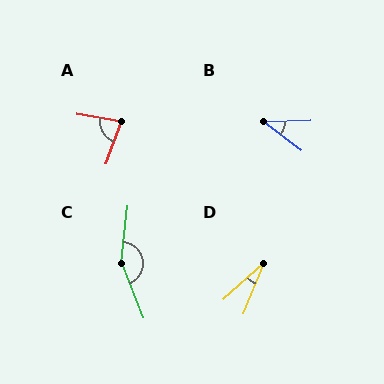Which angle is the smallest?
D, at approximately 26 degrees.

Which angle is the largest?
C, at approximately 152 degrees.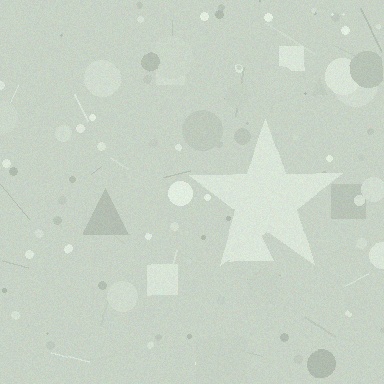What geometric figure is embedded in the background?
A star is embedded in the background.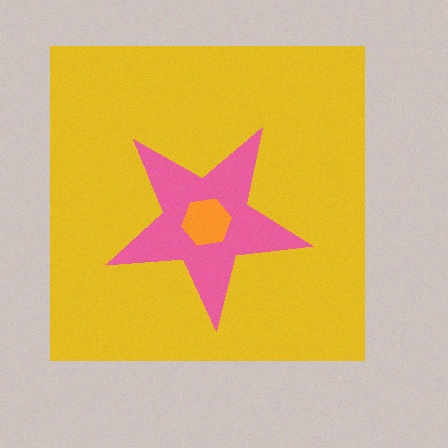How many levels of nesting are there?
3.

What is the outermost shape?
The yellow square.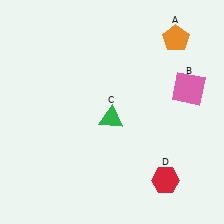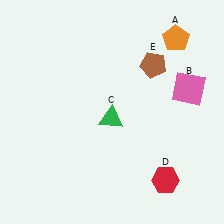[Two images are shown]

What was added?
A brown pentagon (E) was added in Image 2.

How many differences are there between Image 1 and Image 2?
There is 1 difference between the two images.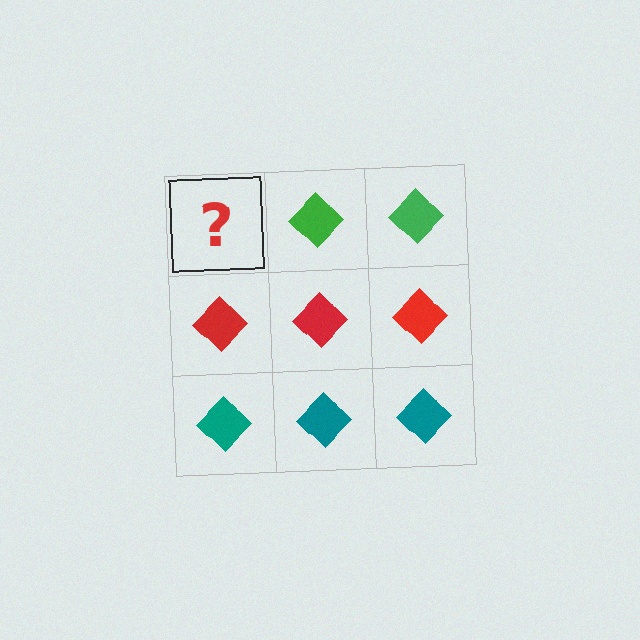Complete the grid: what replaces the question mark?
The question mark should be replaced with a green diamond.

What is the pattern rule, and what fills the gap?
The rule is that each row has a consistent color. The gap should be filled with a green diamond.